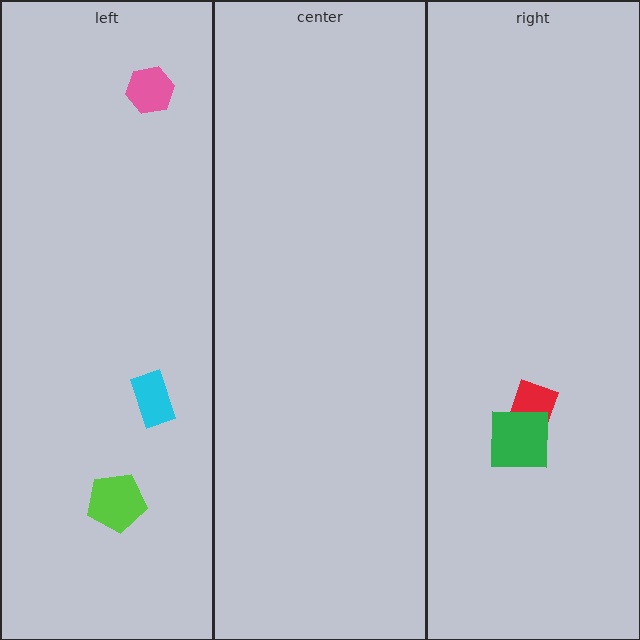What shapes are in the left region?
The lime pentagon, the cyan rectangle, the pink hexagon.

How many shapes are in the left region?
3.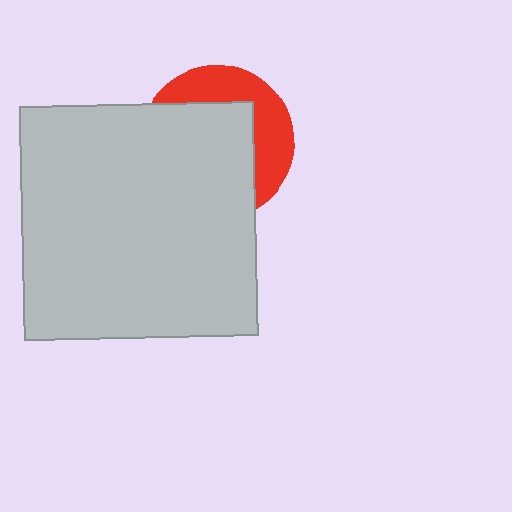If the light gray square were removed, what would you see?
You would see the complete red circle.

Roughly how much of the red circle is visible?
A small part of it is visible (roughly 36%).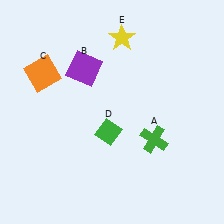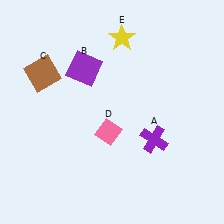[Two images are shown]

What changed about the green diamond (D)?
In Image 1, D is green. In Image 2, it changed to pink.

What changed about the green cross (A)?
In Image 1, A is green. In Image 2, it changed to purple.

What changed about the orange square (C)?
In Image 1, C is orange. In Image 2, it changed to brown.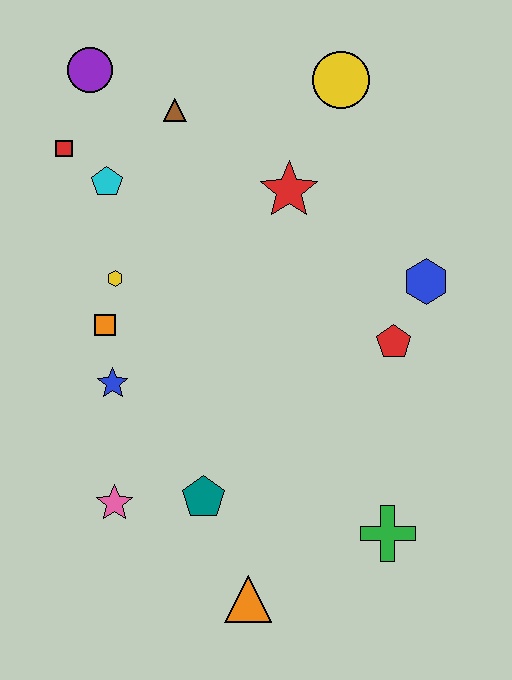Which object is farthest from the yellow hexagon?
The green cross is farthest from the yellow hexagon.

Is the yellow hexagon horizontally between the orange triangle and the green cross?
No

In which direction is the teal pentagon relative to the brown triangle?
The teal pentagon is below the brown triangle.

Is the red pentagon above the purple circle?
No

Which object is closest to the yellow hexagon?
The orange square is closest to the yellow hexagon.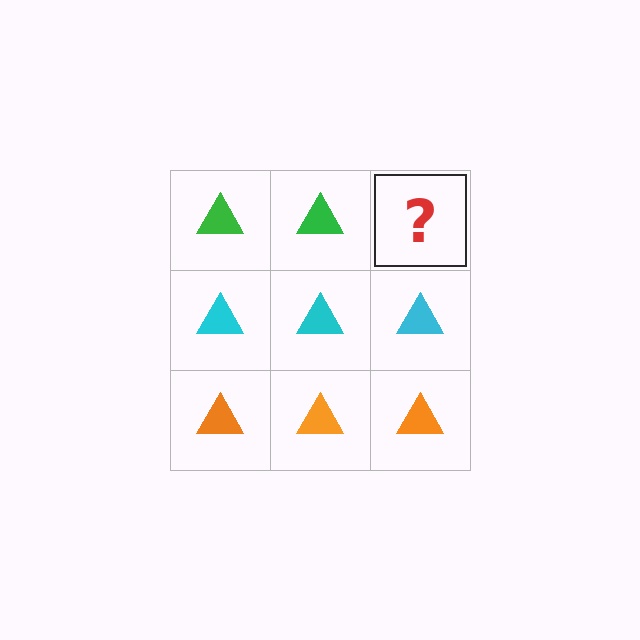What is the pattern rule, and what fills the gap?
The rule is that each row has a consistent color. The gap should be filled with a green triangle.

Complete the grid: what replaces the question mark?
The question mark should be replaced with a green triangle.